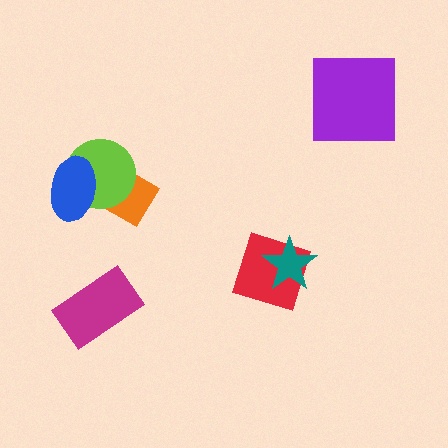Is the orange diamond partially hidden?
Yes, it is partially covered by another shape.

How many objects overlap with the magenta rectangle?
0 objects overlap with the magenta rectangle.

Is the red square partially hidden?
Yes, it is partially covered by another shape.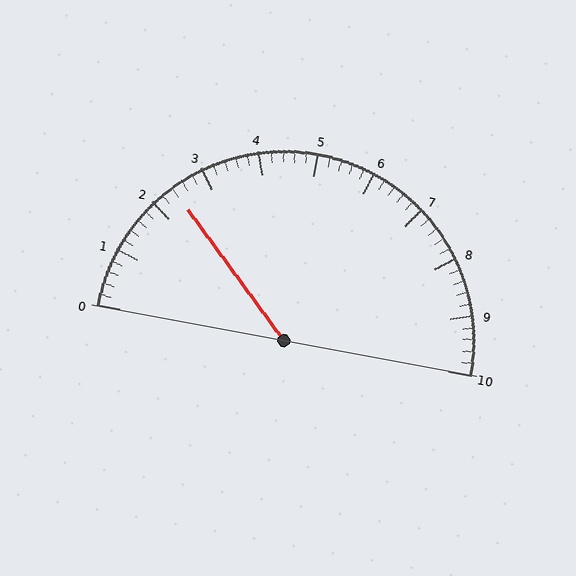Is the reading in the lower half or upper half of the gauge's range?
The reading is in the lower half of the range (0 to 10).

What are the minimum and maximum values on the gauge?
The gauge ranges from 0 to 10.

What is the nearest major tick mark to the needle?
The nearest major tick mark is 2.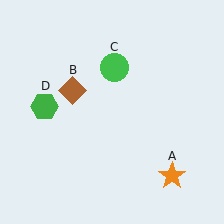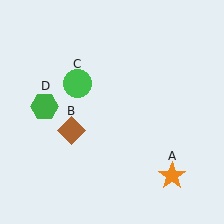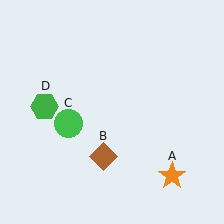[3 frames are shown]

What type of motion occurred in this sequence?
The brown diamond (object B), green circle (object C) rotated counterclockwise around the center of the scene.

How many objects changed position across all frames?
2 objects changed position: brown diamond (object B), green circle (object C).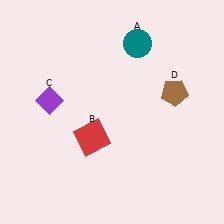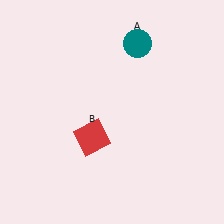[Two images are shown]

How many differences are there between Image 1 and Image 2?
There are 2 differences between the two images.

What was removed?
The brown pentagon (D), the purple diamond (C) were removed in Image 2.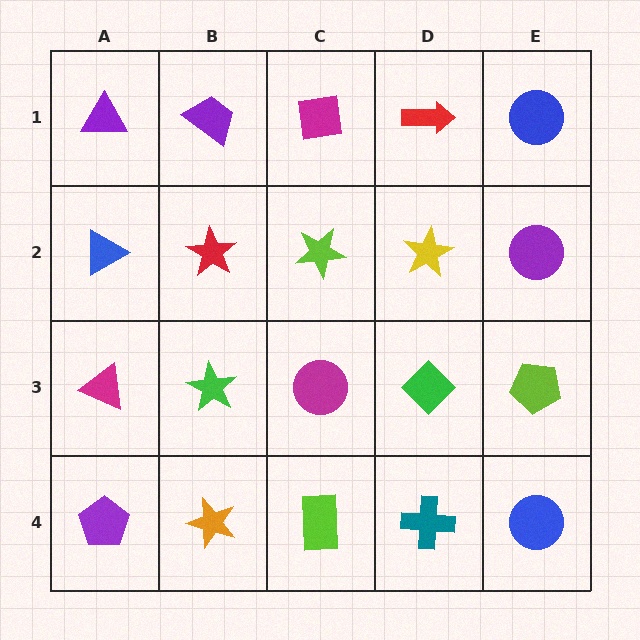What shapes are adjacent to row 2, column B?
A purple trapezoid (row 1, column B), a green star (row 3, column B), a blue triangle (row 2, column A), a lime star (row 2, column C).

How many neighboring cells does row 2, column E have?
3.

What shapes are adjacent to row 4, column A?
A magenta triangle (row 3, column A), an orange star (row 4, column B).